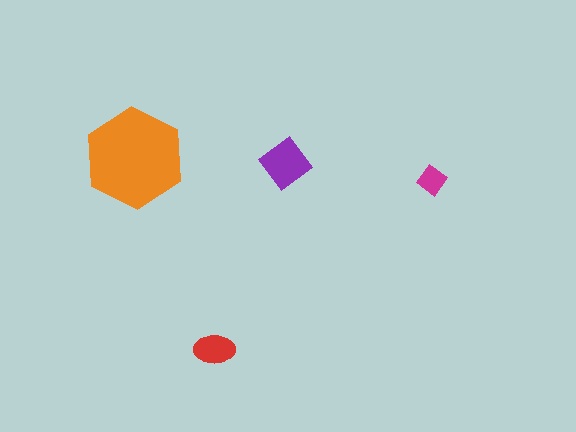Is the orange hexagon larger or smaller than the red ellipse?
Larger.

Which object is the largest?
The orange hexagon.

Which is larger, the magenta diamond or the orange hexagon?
The orange hexagon.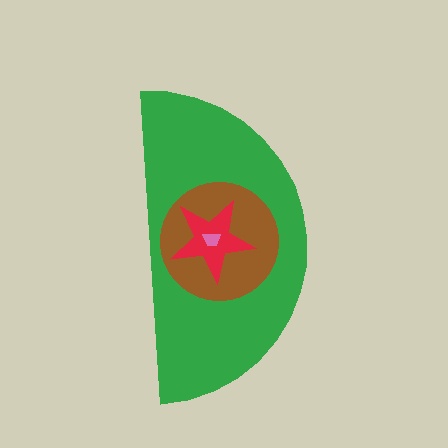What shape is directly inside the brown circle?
The red star.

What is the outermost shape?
The green semicircle.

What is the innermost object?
The pink trapezoid.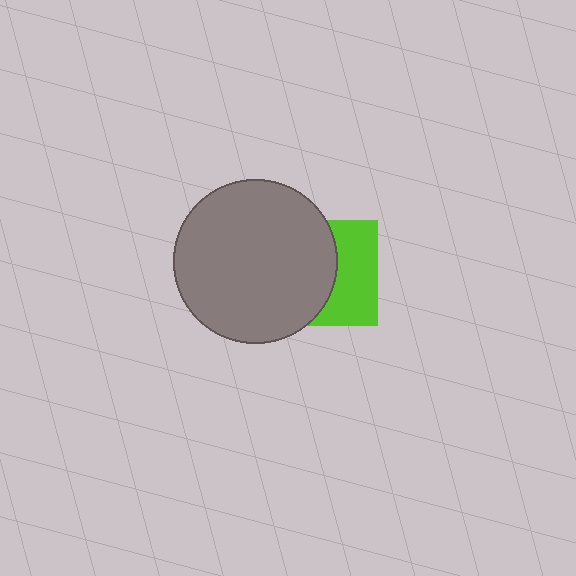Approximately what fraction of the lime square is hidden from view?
Roughly 56% of the lime square is hidden behind the gray circle.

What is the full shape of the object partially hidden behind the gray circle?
The partially hidden object is a lime square.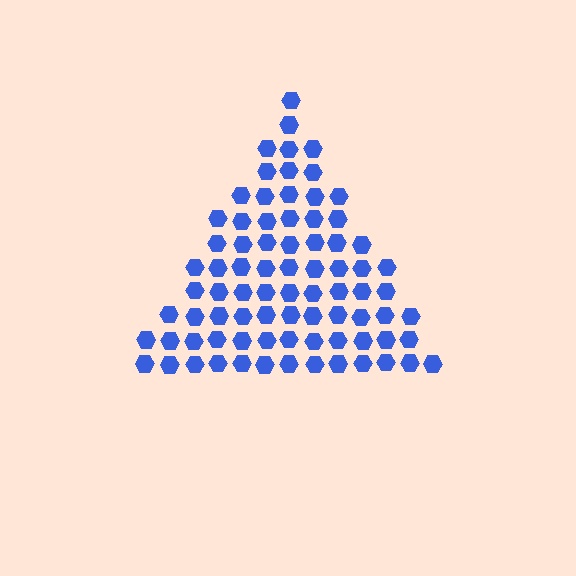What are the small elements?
The small elements are hexagons.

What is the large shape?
The large shape is a triangle.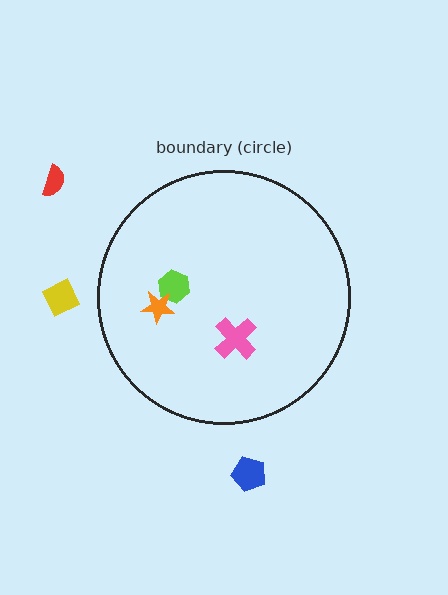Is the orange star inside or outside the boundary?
Inside.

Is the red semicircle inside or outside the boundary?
Outside.